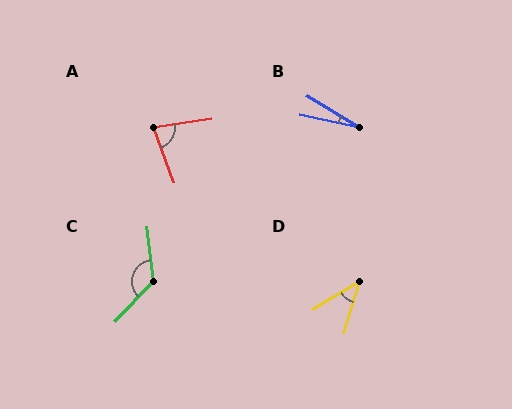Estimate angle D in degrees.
Approximately 42 degrees.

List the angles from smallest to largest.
B (19°), D (42°), A (78°), C (129°).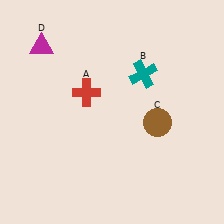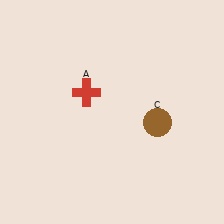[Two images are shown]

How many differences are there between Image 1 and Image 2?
There are 2 differences between the two images.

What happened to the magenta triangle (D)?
The magenta triangle (D) was removed in Image 2. It was in the top-left area of Image 1.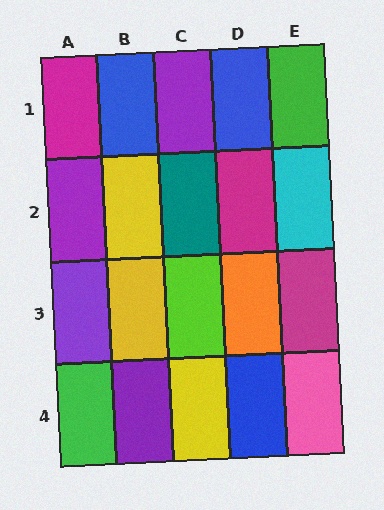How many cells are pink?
1 cell is pink.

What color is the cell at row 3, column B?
Yellow.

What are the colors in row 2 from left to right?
Purple, yellow, teal, magenta, cyan.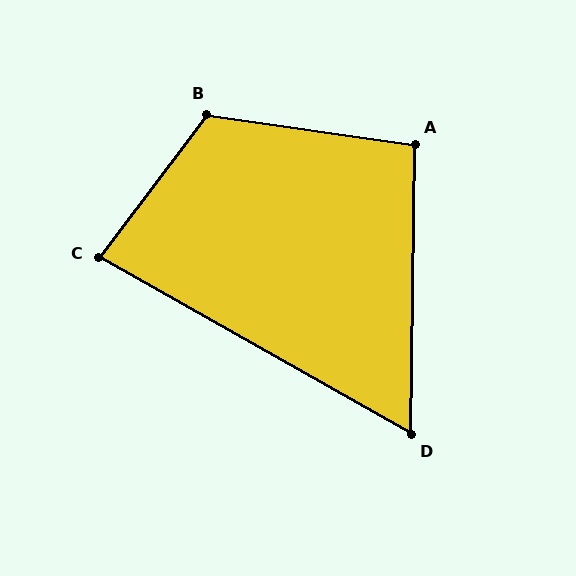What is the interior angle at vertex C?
Approximately 82 degrees (acute).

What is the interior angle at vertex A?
Approximately 98 degrees (obtuse).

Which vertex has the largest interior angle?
B, at approximately 119 degrees.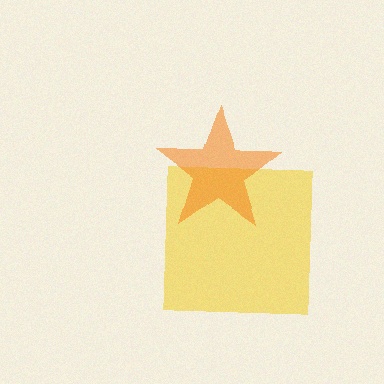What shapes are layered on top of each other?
The layered shapes are: a yellow square, an orange star.